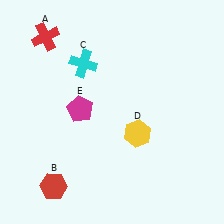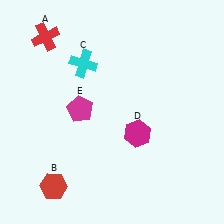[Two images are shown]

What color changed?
The hexagon (D) changed from yellow in Image 1 to magenta in Image 2.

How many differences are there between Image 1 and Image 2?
There is 1 difference between the two images.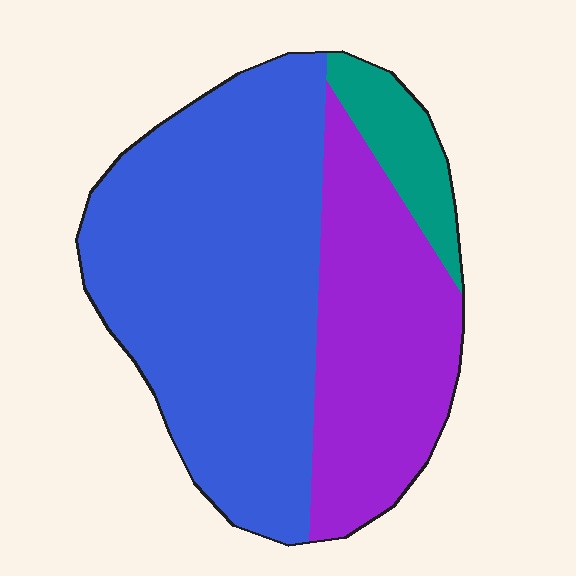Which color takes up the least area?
Teal, at roughly 10%.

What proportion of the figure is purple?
Purple takes up between a quarter and a half of the figure.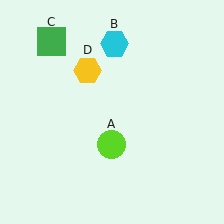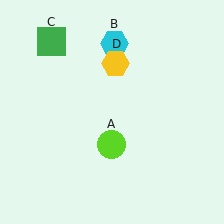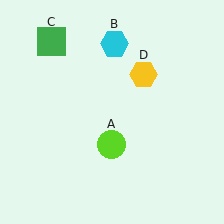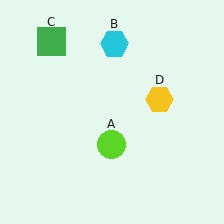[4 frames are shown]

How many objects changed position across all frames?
1 object changed position: yellow hexagon (object D).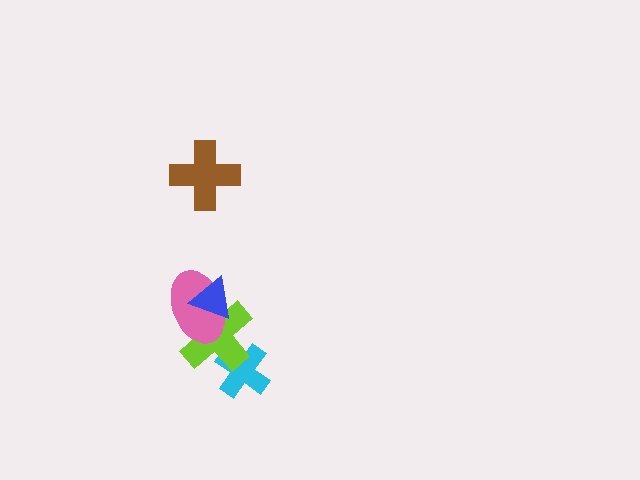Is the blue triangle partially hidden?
No, no other shape covers it.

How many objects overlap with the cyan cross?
1 object overlaps with the cyan cross.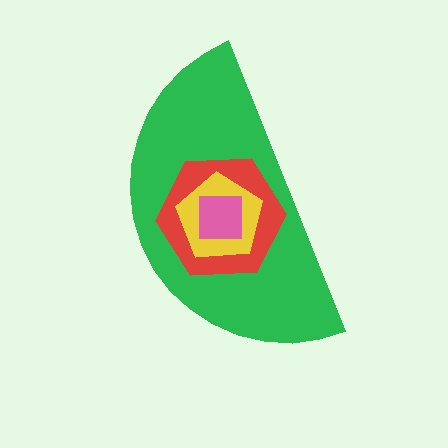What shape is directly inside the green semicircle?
The red hexagon.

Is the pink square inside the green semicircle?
Yes.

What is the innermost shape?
The pink square.